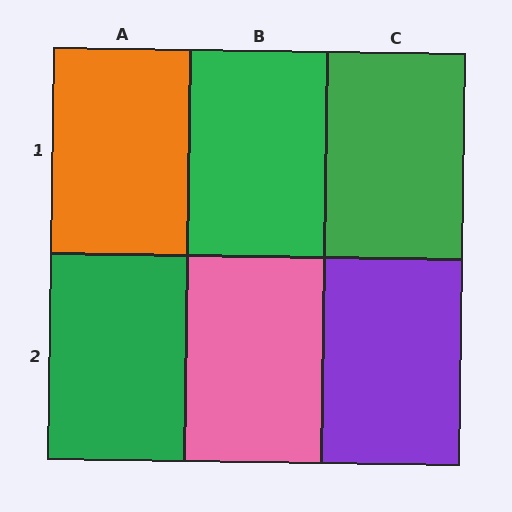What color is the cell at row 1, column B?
Green.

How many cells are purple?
1 cell is purple.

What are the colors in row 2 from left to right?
Green, pink, purple.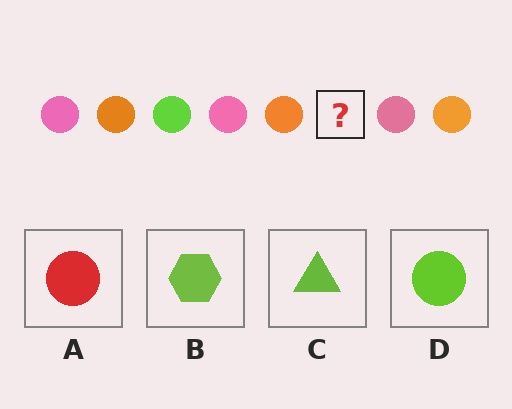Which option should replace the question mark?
Option D.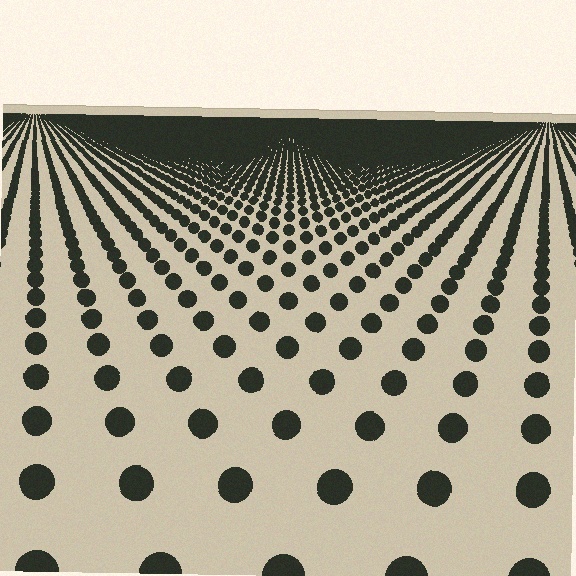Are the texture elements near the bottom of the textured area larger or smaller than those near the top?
Larger. Near the bottom, elements are closer to the viewer and appear at a bigger on-screen size.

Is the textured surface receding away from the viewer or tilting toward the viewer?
The surface is receding away from the viewer. Texture elements get smaller and denser toward the top.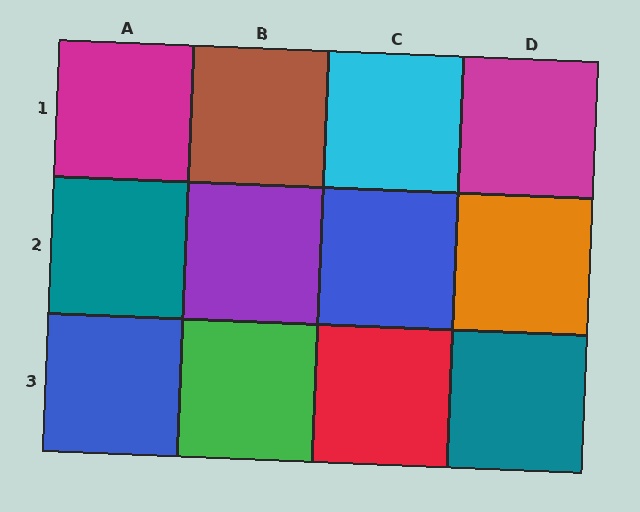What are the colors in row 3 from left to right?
Blue, green, red, teal.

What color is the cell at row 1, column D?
Magenta.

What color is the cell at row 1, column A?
Magenta.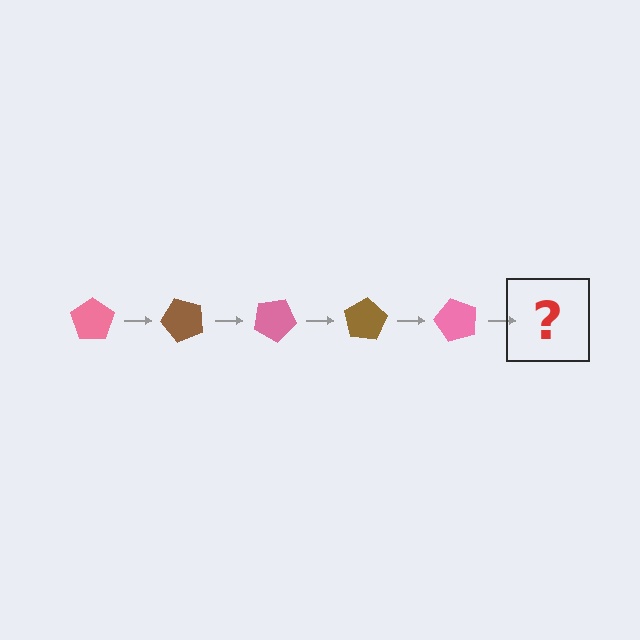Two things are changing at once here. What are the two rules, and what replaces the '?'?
The two rules are that it rotates 50 degrees each step and the color cycles through pink and brown. The '?' should be a brown pentagon, rotated 250 degrees from the start.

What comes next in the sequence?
The next element should be a brown pentagon, rotated 250 degrees from the start.